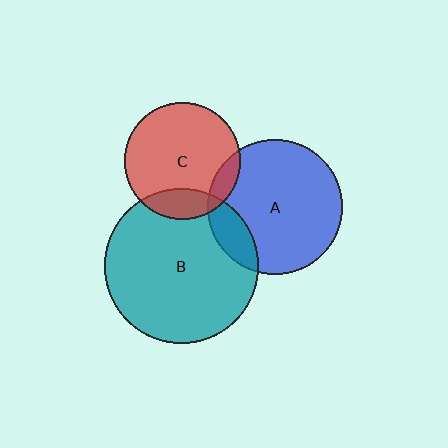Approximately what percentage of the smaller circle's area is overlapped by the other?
Approximately 15%.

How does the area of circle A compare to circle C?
Approximately 1.3 times.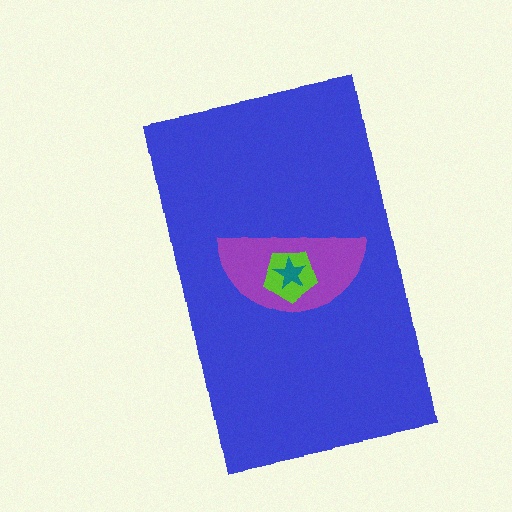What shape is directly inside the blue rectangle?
The purple semicircle.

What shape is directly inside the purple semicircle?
The lime pentagon.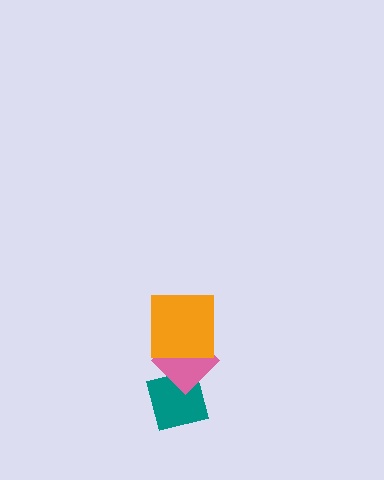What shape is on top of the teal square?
The pink diamond is on top of the teal square.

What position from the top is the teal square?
The teal square is 3rd from the top.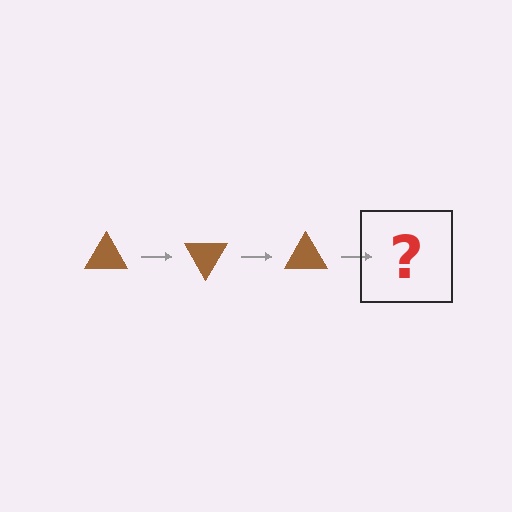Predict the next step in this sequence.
The next step is a brown triangle rotated 180 degrees.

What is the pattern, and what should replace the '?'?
The pattern is that the triangle rotates 60 degrees each step. The '?' should be a brown triangle rotated 180 degrees.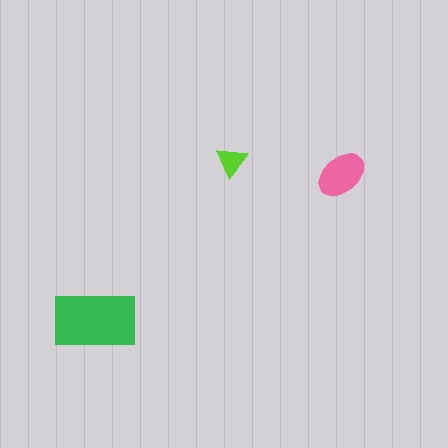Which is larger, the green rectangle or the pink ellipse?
The green rectangle.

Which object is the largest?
The green rectangle.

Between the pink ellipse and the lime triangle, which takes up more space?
The pink ellipse.